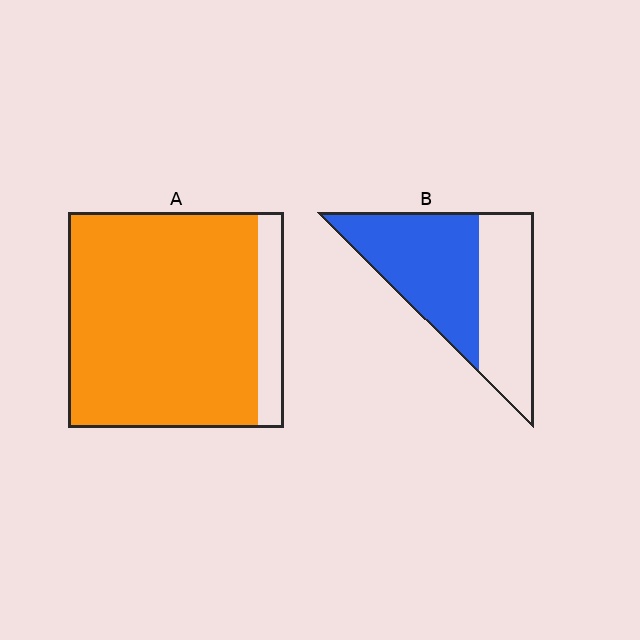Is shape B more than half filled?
Yes.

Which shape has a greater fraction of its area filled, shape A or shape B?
Shape A.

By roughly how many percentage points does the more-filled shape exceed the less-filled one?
By roughly 30 percentage points (A over B).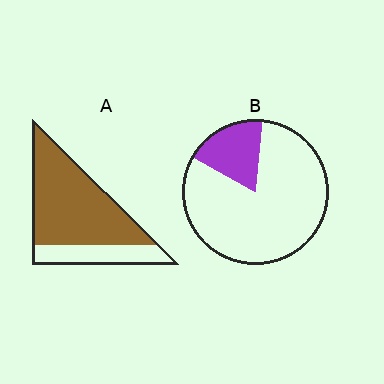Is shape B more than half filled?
No.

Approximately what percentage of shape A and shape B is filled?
A is approximately 75% and B is approximately 20%.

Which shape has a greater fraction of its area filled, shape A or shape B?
Shape A.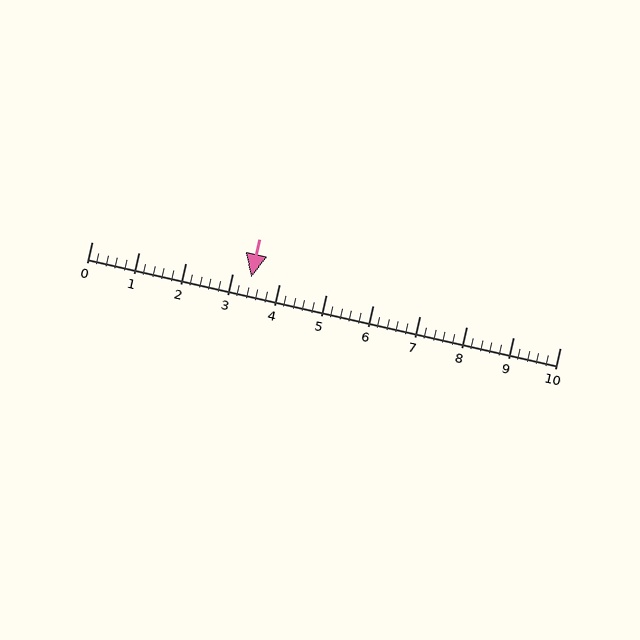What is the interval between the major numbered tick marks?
The major tick marks are spaced 1 units apart.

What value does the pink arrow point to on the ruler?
The pink arrow points to approximately 3.4.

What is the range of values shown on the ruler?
The ruler shows values from 0 to 10.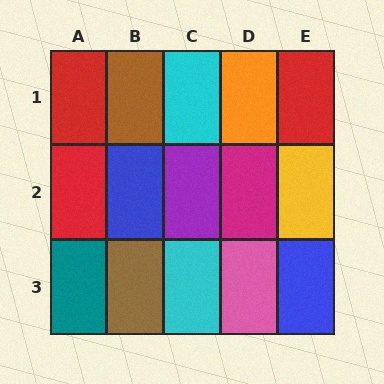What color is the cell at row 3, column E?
Blue.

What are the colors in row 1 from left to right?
Red, brown, cyan, orange, red.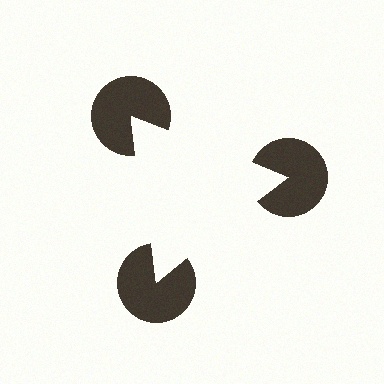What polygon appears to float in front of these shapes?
An illusory triangle — its edges are inferred from the aligned wedge cuts in the pac-man discs, not physically drawn.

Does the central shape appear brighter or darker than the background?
It typically appears slightly brighter than the background, even though no actual brightness change is drawn.